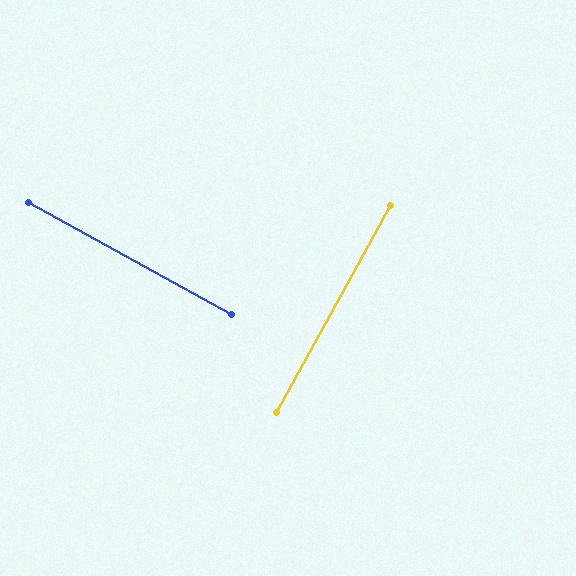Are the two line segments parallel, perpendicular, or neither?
Perpendicular — they meet at approximately 90°.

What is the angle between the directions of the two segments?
Approximately 90 degrees.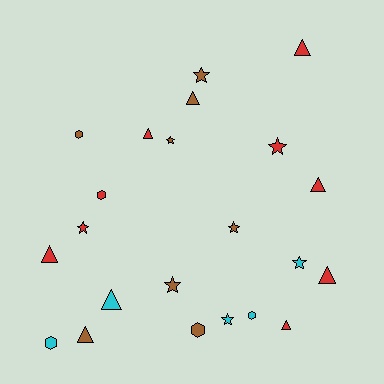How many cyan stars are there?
There are 2 cyan stars.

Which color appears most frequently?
Red, with 9 objects.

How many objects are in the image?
There are 22 objects.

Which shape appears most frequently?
Triangle, with 9 objects.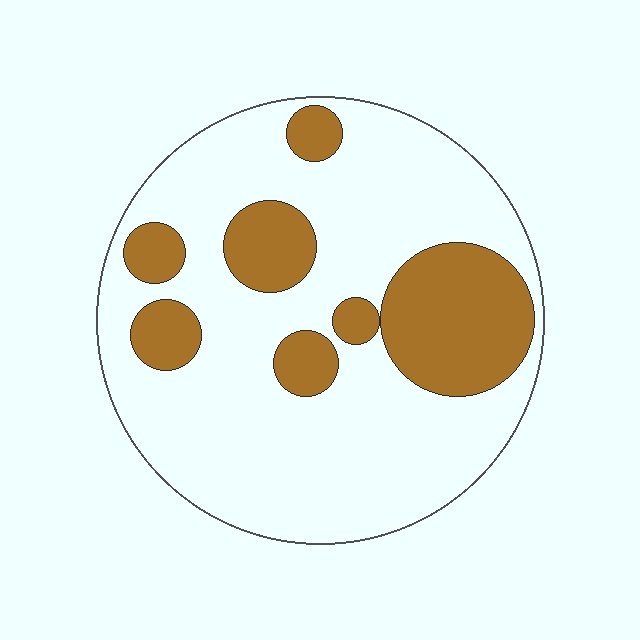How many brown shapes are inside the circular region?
7.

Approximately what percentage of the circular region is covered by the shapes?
Approximately 25%.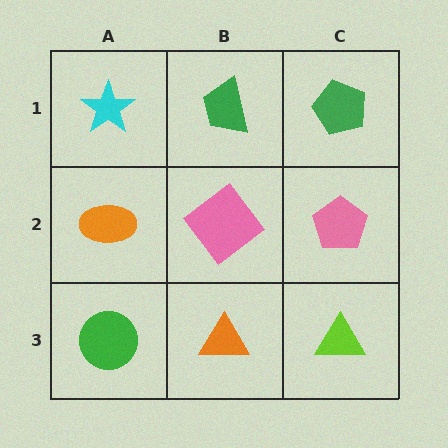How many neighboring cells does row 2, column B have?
4.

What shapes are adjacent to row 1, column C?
A pink pentagon (row 2, column C), a green trapezoid (row 1, column B).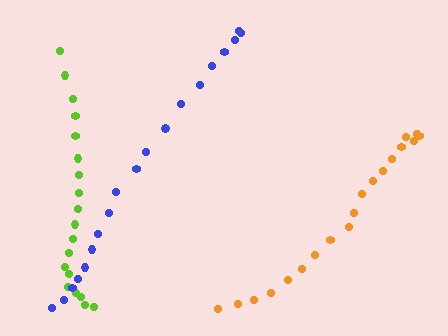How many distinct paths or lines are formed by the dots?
There are 3 distinct paths.